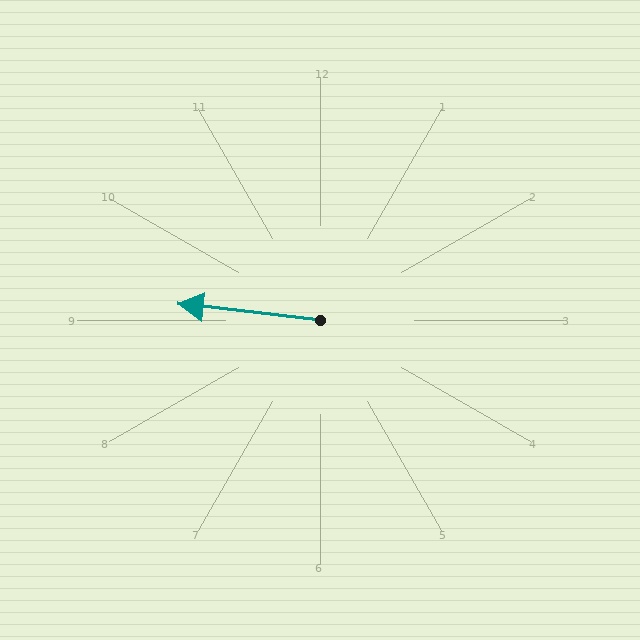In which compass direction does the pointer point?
West.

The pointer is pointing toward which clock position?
Roughly 9 o'clock.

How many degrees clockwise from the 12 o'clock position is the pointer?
Approximately 276 degrees.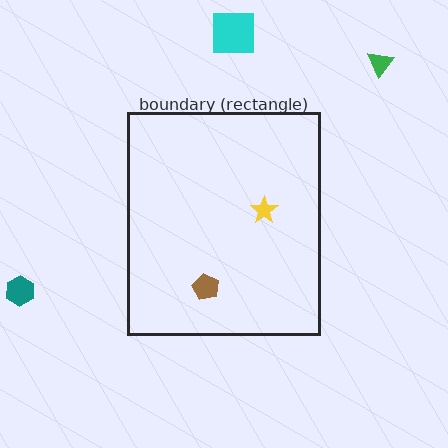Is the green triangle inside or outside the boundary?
Outside.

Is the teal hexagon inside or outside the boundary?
Outside.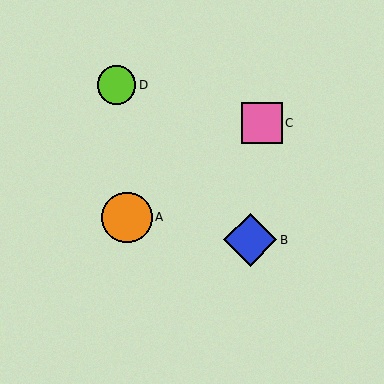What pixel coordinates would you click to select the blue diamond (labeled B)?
Click at (250, 240) to select the blue diamond B.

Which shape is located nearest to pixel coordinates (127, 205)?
The orange circle (labeled A) at (127, 217) is nearest to that location.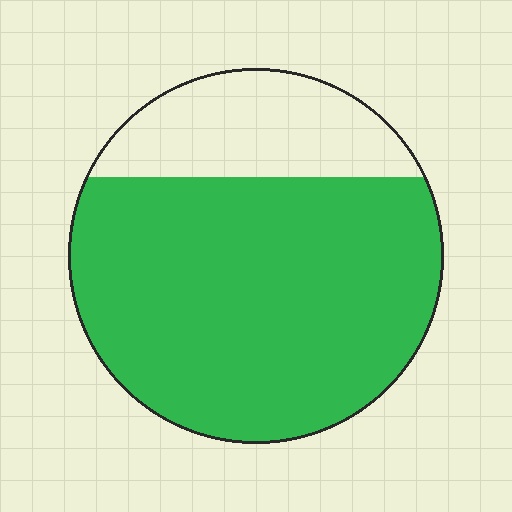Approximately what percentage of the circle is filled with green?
Approximately 75%.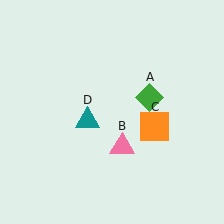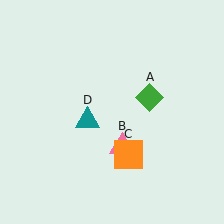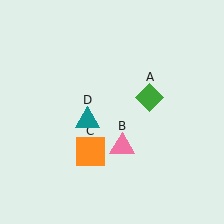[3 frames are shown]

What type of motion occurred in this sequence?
The orange square (object C) rotated clockwise around the center of the scene.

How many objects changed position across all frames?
1 object changed position: orange square (object C).